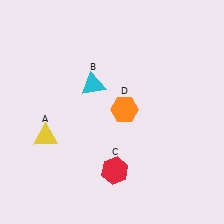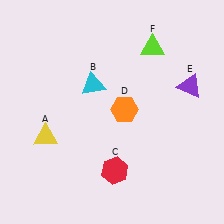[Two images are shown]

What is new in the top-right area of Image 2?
A lime triangle (F) was added in the top-right area of Image 2.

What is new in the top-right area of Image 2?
A purple triangle (E) was added in the top-right area of Image 2.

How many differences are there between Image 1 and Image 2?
There are 2 differences between the two images.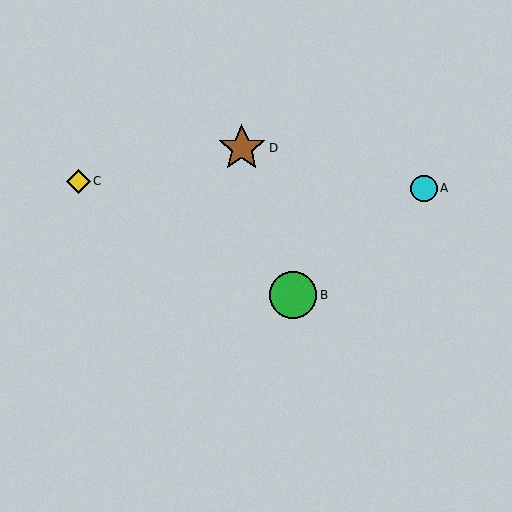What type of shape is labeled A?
Shape A is a cyan circle.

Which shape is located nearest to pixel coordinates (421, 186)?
The cyan circle (labeled A) at (424, 188) is nearest to that location.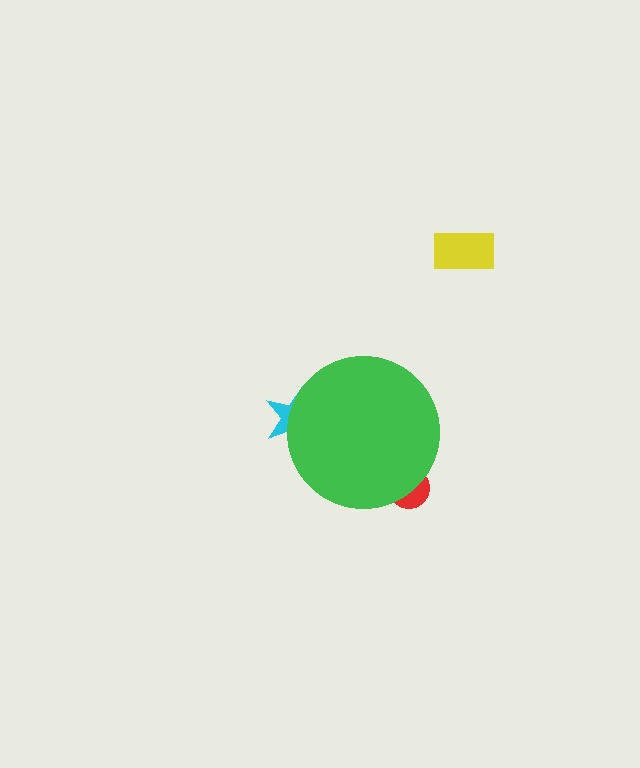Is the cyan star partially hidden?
Yes, the cyan star is partially hidden behind the green circle.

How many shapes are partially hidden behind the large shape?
2 shapes are partially hidden.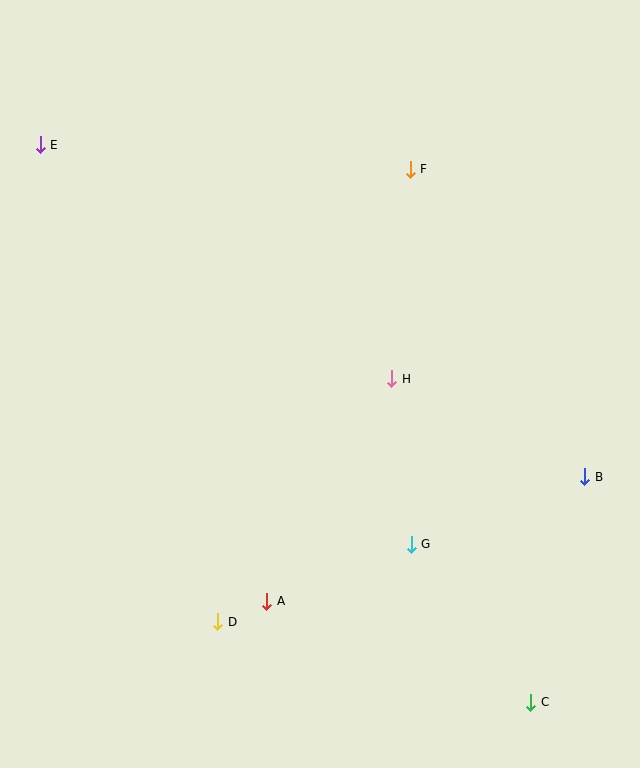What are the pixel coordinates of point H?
Point H is at (392, 379).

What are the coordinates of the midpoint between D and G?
The midpoint between D and G is at (314, 583).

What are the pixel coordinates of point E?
Point E is at (40, 145).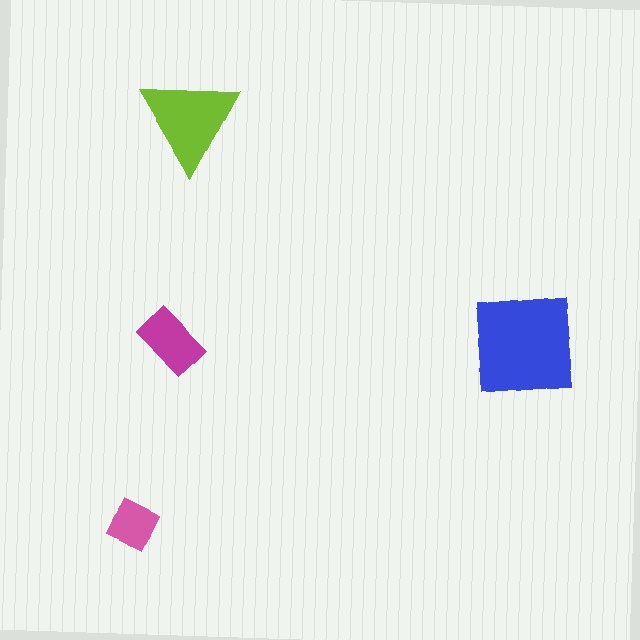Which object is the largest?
The blue square.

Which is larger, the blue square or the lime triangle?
The blue square.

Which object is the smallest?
The pink diamond.